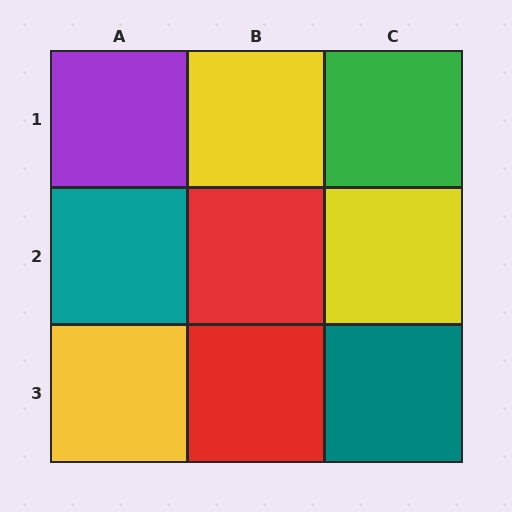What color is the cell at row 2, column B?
Red.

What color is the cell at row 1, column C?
Green.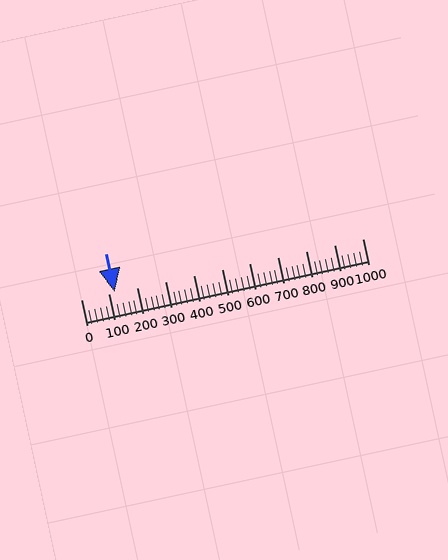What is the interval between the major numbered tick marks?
The major tick marks are spaced 100 units apart.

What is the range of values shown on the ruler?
The ruler shows values from 0 to 1000.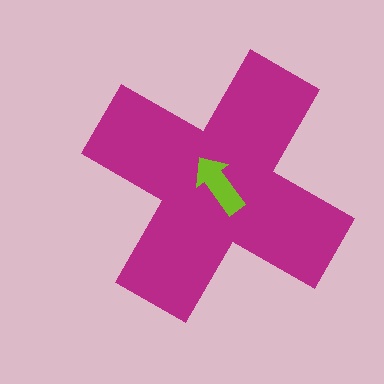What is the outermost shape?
The magenta cross.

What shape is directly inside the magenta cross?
The lime arrow.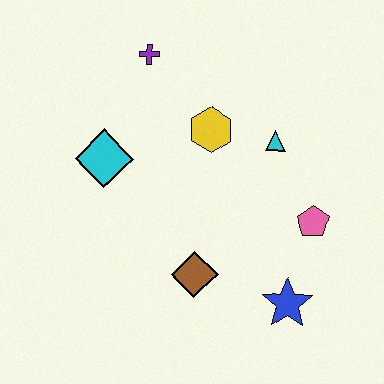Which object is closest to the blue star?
The pink pentagon is closest to the blue star.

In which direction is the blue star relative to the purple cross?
The blue star is below the purple cross.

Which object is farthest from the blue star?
The purple cross is farthest from the blue star.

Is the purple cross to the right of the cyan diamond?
Yes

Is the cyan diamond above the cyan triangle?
No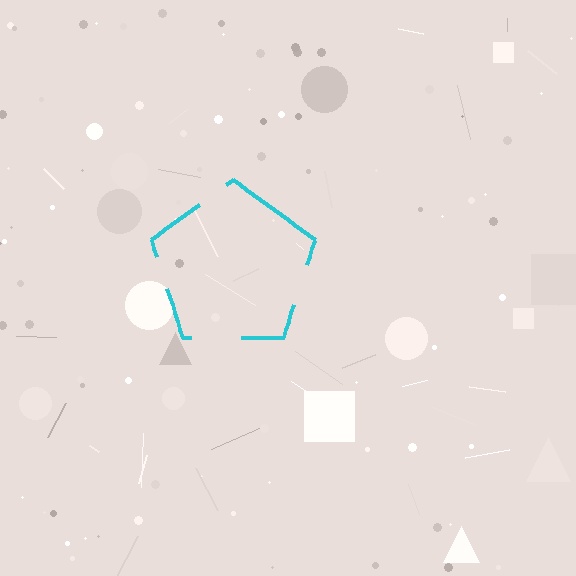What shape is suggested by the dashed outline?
The dashed outline suggests a pentagon.